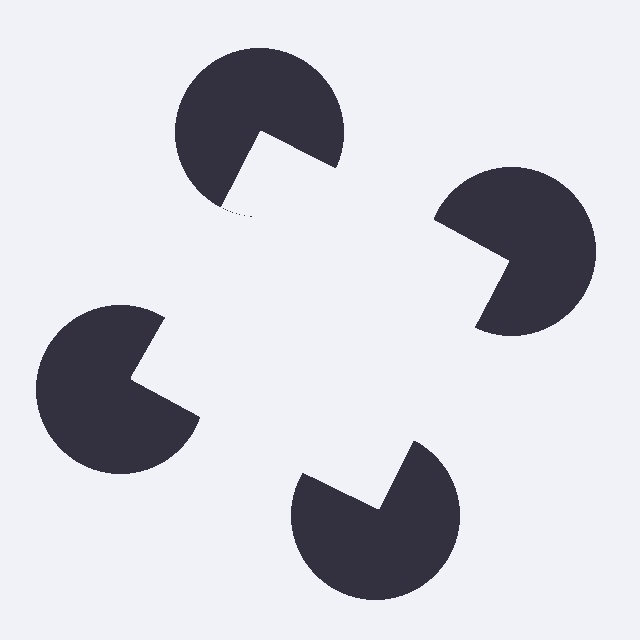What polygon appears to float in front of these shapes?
An illusory square — its edges are inferred from the aligned wedge cuts in the pac-man discs, not physically drawn.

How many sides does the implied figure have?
4 sides.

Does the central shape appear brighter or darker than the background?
It typically appears slightly brighter than the background, even though no actual brightness change is drawn.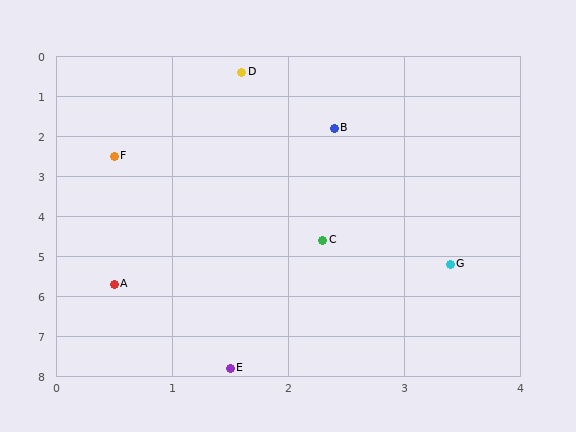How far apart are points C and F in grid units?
Points C and F are about 2.8 grid units apart.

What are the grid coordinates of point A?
Point A is at approximately (0.5, 5.7).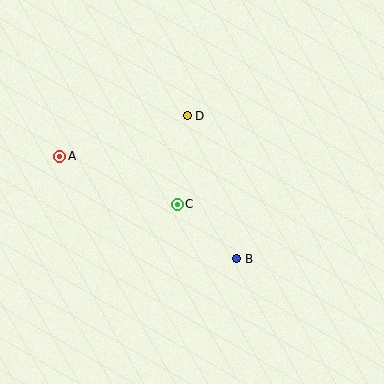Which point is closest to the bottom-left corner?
Point A is closest to the bottom-left corner.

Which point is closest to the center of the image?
Point C at (177, 204) is closest to the center.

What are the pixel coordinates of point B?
Point B is at (237, 259).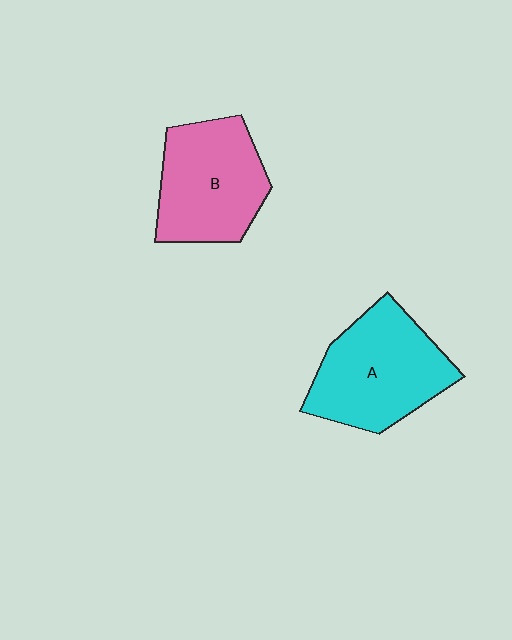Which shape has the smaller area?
Shape B (pink).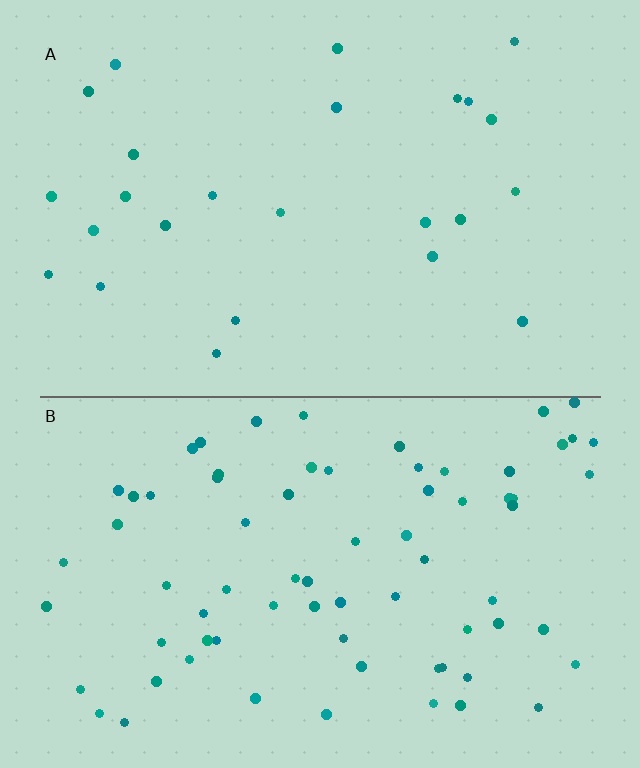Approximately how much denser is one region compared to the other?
Approximately 3.0× — region B over region A.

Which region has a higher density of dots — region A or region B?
B (the bottom).